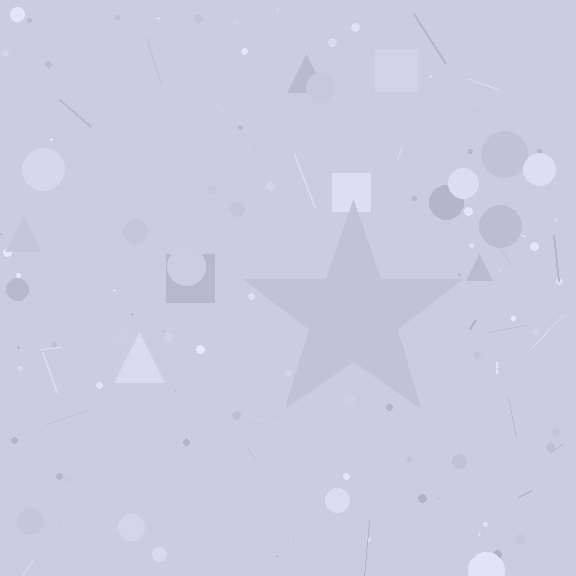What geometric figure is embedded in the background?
A star is embedded in the background.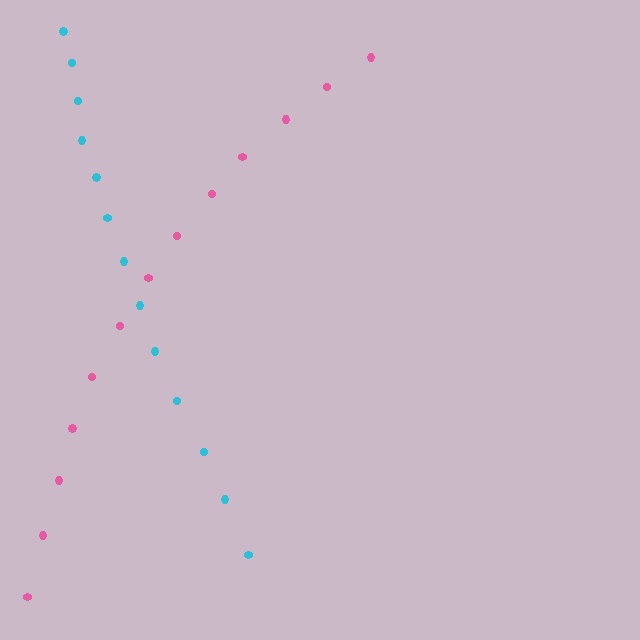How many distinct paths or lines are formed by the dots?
There are 2 distinct paths.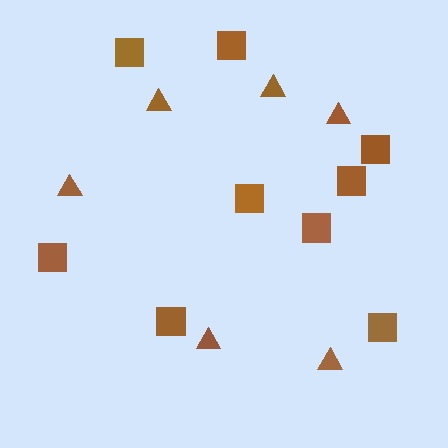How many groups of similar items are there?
There are 2 groups: one group of squares (9) and one group of triangles (6).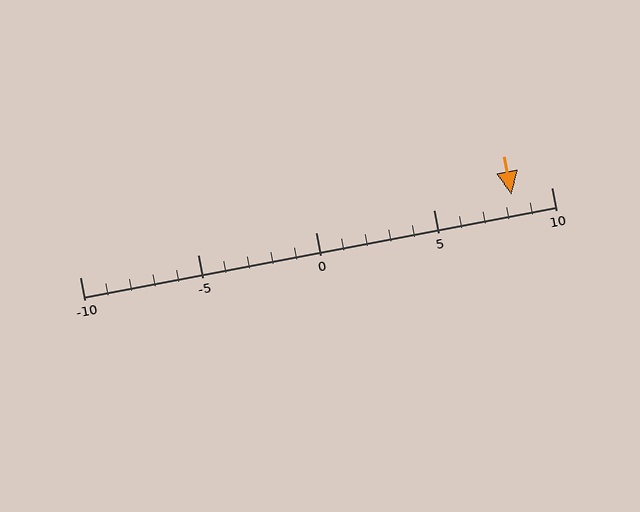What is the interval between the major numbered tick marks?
The major tick marks are spaced 5 units apart.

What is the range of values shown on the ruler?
The ruler shows values from -10 to 10.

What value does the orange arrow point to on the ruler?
The orange arrow points to approximately 8.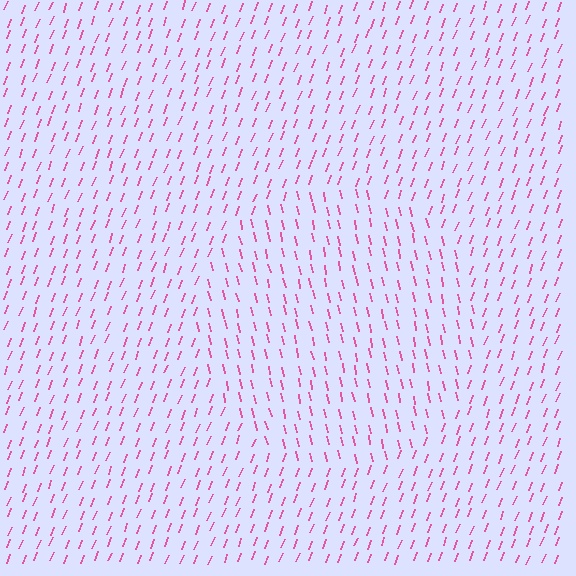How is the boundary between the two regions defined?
The boundary is defined purely by a change in line orientation (approximately 34 degrees difference). All lines are the same color and thickness.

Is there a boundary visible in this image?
Yes, there is a texture boundary formed by a change in line orientation.